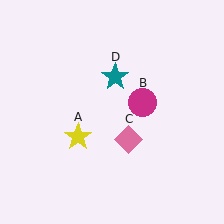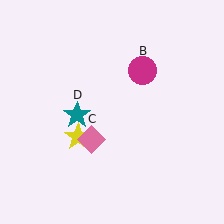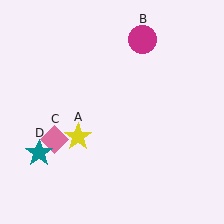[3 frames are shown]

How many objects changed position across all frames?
3 objects changed position: magenta circle (object B), pink diamond (object C), teal star (object D).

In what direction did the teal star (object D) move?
The teal star (object D) moved down and to the left.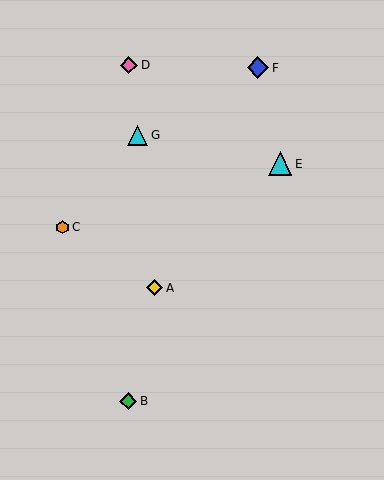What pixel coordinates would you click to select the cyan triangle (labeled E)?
Click at (280, 164) to select the cyan triangle E.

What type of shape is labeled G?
Shape G is a cyan triangle.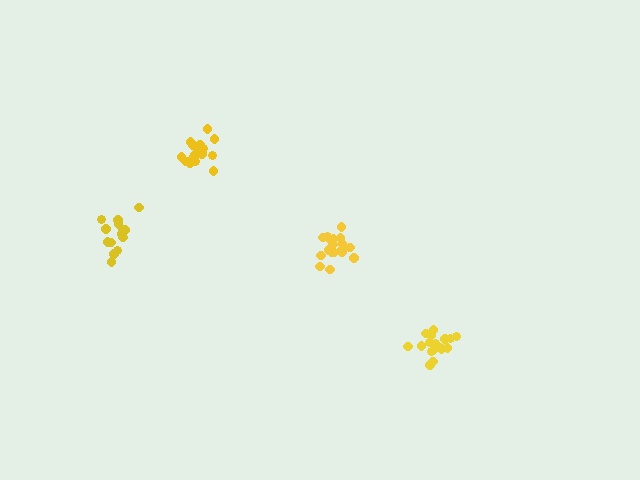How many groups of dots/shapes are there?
There are 4 groups.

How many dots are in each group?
Group 1: 18 dots, Group 2: 17 dots, Group 3: 18 dots, Group 4: 14 dots (67 total).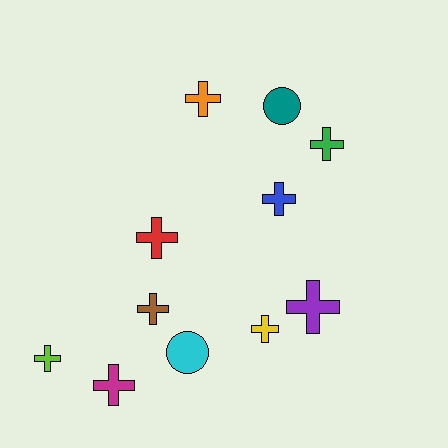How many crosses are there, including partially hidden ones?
There are 9 crosses.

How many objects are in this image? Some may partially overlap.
There are 11 objects.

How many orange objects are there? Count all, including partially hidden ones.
There is 1 orange object.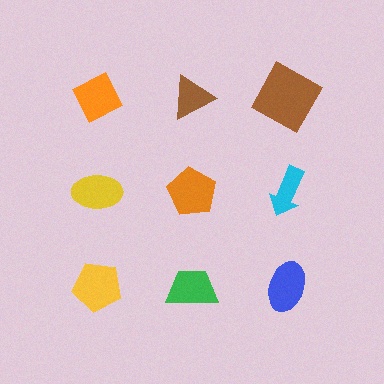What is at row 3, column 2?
A green trapezoid.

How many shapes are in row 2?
3 shapes.